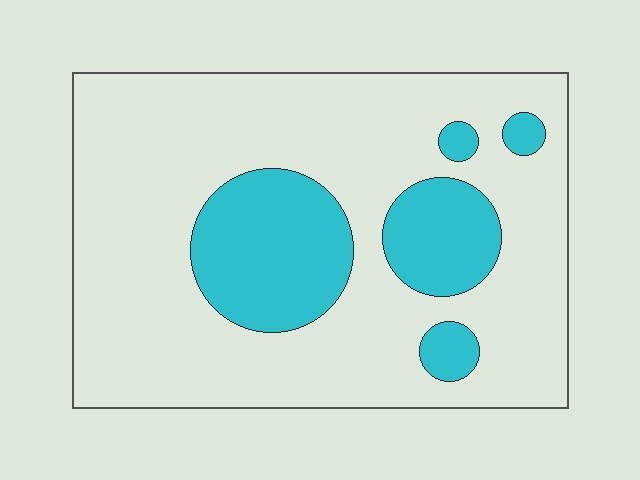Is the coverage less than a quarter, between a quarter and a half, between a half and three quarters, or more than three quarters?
Less than a quarter.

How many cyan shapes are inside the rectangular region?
5.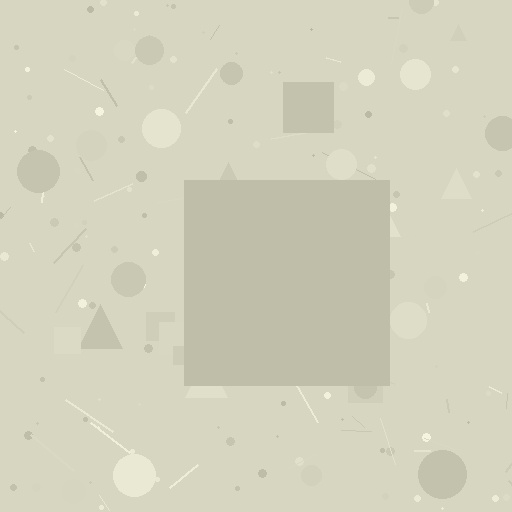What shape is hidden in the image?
A square is hidden in the image.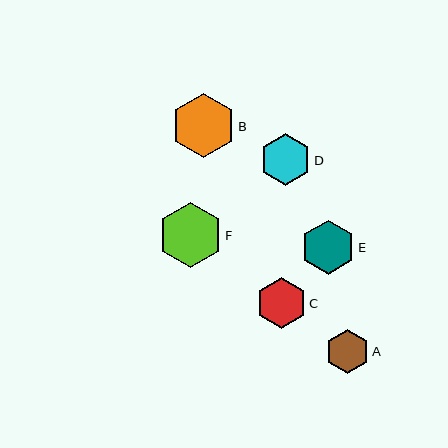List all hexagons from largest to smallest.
From largest to smallest: F, B, E, D, C, A.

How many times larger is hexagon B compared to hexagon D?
Hexagon B is approximately 1.2 times the size of hexagon D.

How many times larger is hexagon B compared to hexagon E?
Hexagon B is approximately 1.2 times the size of hexagon E.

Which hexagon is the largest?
Hexagon F is the largest with a size of approximately 65 pixels.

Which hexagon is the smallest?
Hexagon A is the smallest with a size of approximately 44 pixels.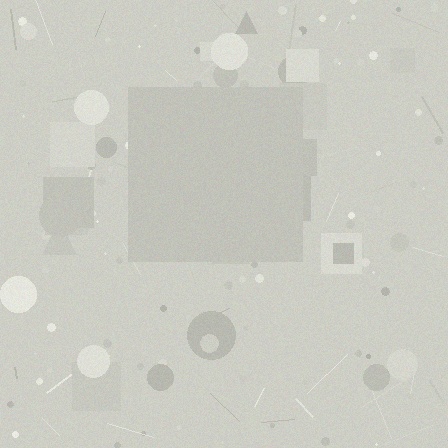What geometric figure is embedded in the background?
A square is embedded in the background.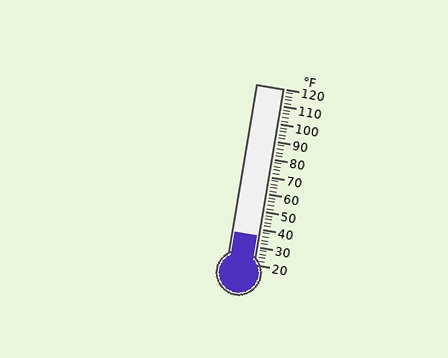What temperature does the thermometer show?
The thermometer shows approximately 36°F.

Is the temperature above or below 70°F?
The temperature is below 70°F.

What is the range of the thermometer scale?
The thermometer scale ranges from 20°F to 120°F.